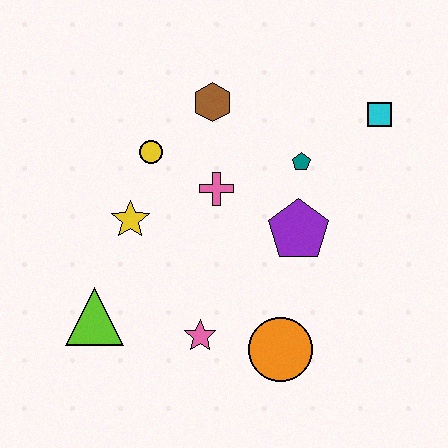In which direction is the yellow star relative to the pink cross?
The yellow star is to the left of the pink cross.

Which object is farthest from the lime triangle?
The cyan square is farthest from the lime triangle.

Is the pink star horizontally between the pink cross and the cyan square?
No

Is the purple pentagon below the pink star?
No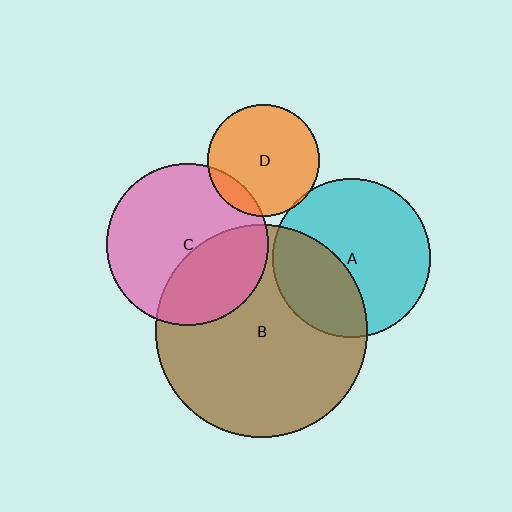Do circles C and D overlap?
Yes.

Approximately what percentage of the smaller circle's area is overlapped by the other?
Approximately 15%.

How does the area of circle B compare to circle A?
Approximately 1.8 times.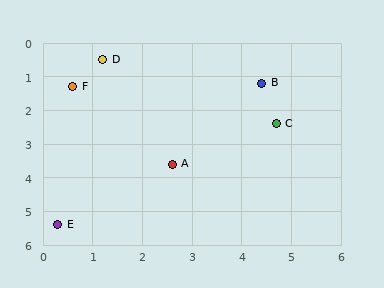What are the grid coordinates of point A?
Point A is at approximately (2.6, 3.6).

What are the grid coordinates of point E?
Point E is at approximately (0.3, 5.4).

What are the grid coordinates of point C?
Point C is at approximately (4.7, 2.4).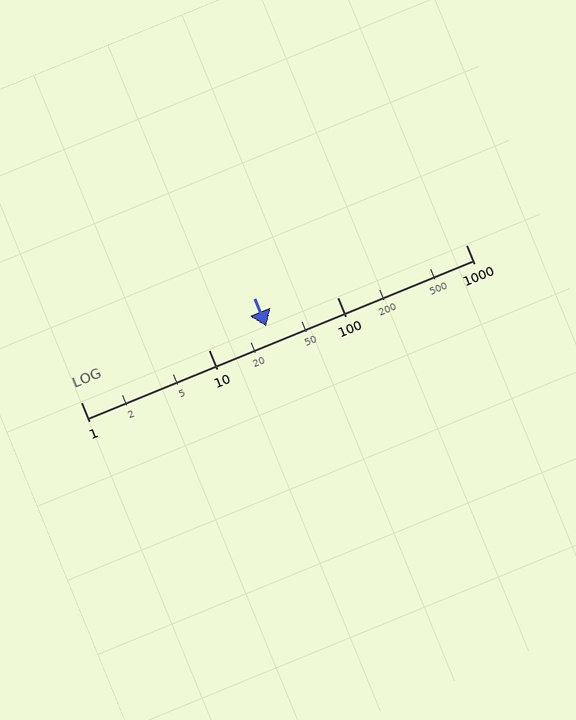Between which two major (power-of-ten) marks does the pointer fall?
The pointer is between 10 and 100.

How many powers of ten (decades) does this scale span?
The scale spans 3 decades, from 1 to 1000.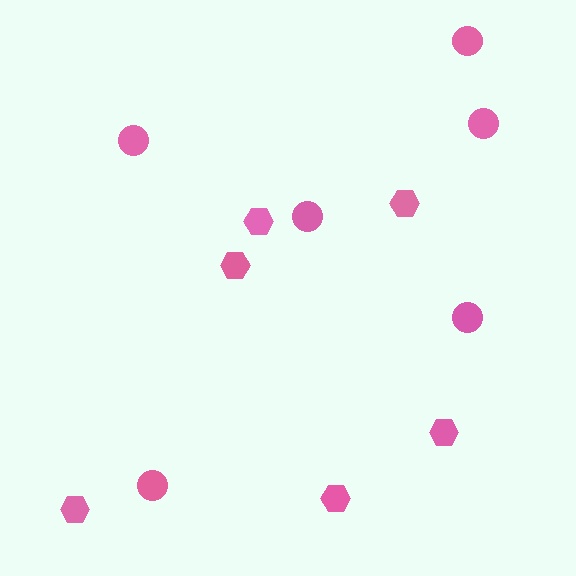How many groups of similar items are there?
There are 2 groups: one group of hexagons (6) and one group of circles (6).